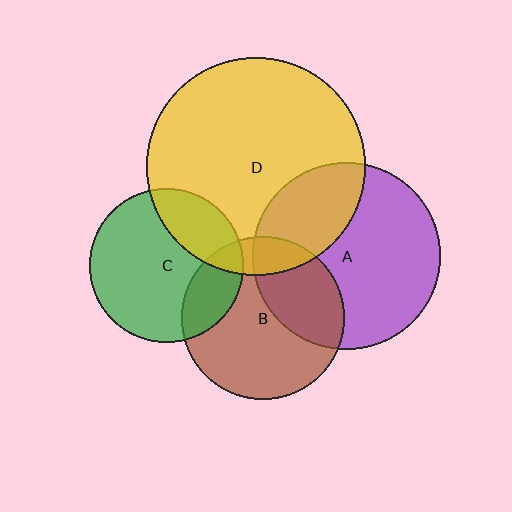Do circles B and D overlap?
Yes.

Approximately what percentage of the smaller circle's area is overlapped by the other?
Approximately 15%.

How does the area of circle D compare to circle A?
Approximately 1.4 times.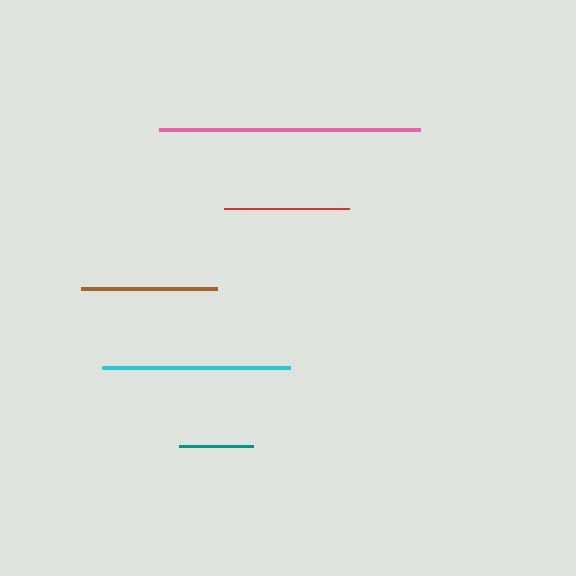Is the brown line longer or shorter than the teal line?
The brown line is longer than the teal line.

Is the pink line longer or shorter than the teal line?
The pink line is longer than the teal line.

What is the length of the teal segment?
The teal segment is approximately 74 pixels long.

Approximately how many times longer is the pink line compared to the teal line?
The pink line is approximately 3.5 times the length of the teal line.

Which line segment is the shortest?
The teal line is the shortest at approximately 74 pixels.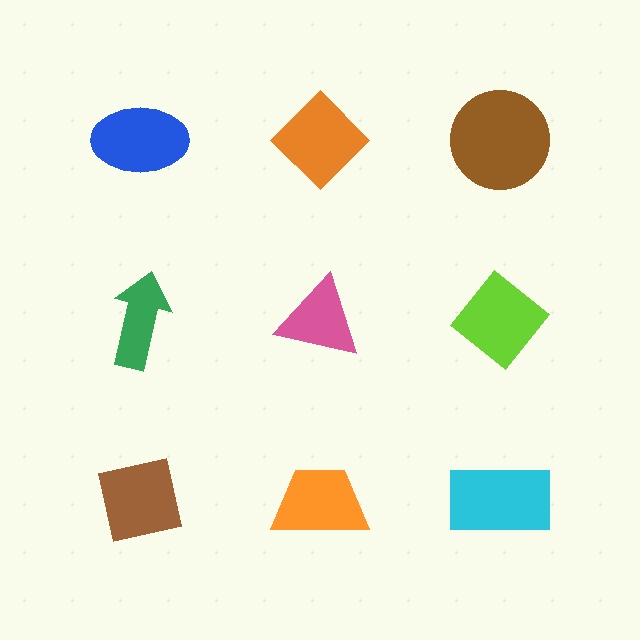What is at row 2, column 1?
A green arrow.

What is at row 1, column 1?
A blue ellipse.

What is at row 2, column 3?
A lime diamond.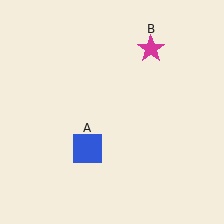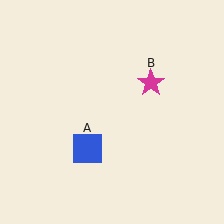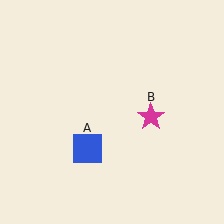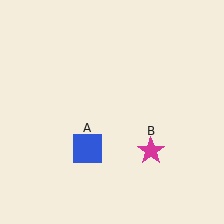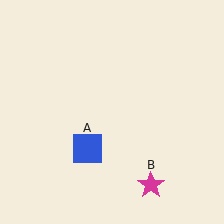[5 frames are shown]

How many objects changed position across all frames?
1 object changed position: magenta star (object B).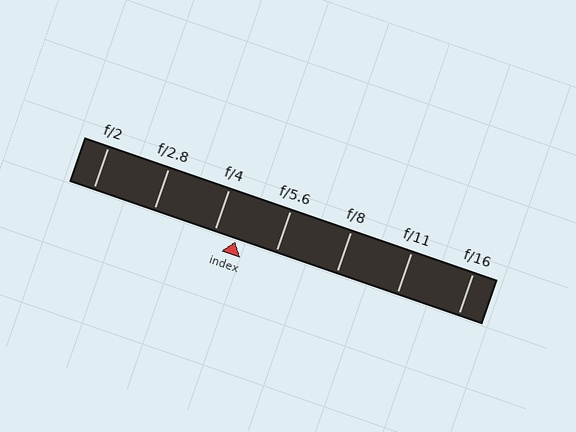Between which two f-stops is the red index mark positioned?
The index mark is between f/4 and f/5.6.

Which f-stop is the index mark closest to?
The index mark is closest to f/4.